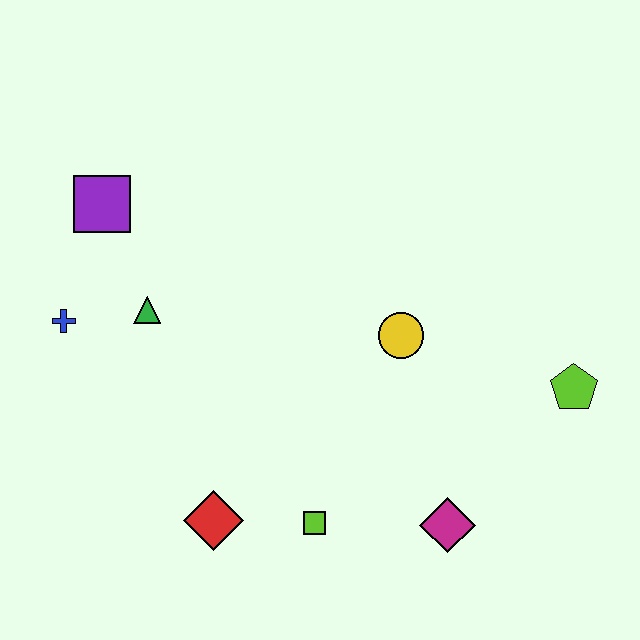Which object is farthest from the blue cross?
The lime pentagon is farthest from the blue cross.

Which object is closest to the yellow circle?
The lime pentagon is closest to the yellow circle.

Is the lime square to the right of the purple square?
Yes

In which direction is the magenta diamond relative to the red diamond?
The magenta diamond is to the right of the red diamond.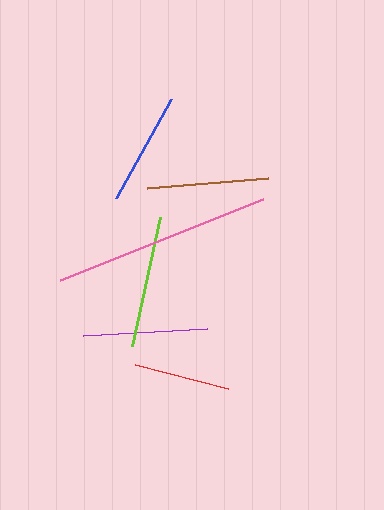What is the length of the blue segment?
The blue segment is approximately 113 pixels long.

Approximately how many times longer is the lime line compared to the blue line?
The lime line is approximately 1.2 times the length of the blue line.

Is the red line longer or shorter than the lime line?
The lime line is longer than the red line.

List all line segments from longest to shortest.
From longest to shortest: pink, lime, purple, brown, blue, red.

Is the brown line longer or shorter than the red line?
The brown line is longer than the red line.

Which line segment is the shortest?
The red line is the shortest at approximately 96 pixels.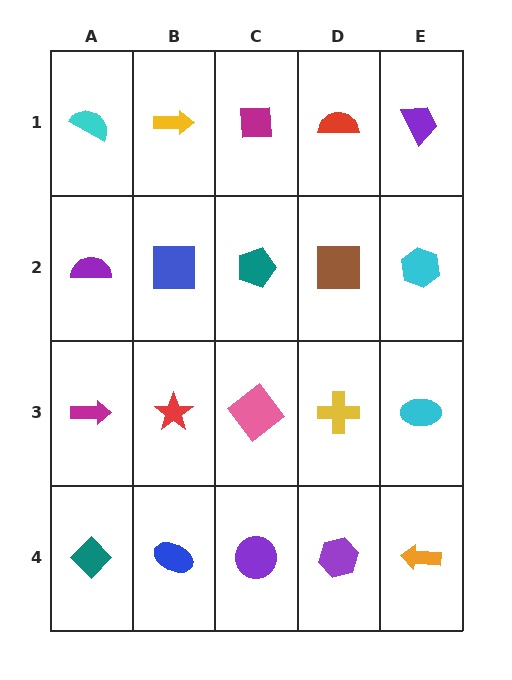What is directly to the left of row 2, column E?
A brown square.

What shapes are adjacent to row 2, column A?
A cyan semicircle (row 1, column A), a magenta arrow (row 3, column A), a blue square (row 2, column B).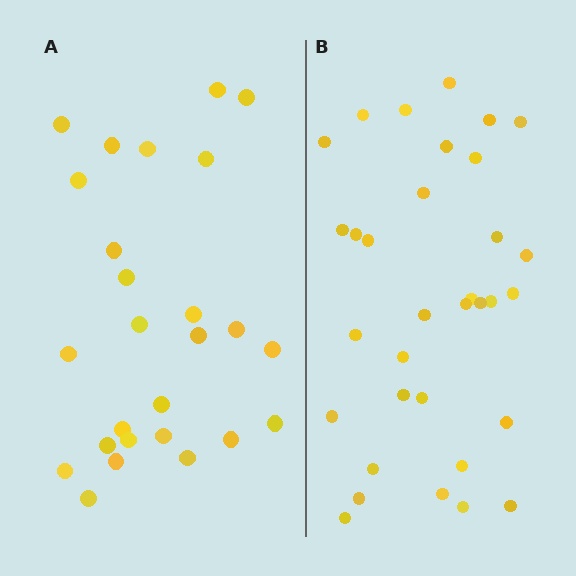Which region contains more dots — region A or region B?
Region B (the right region) has more dots.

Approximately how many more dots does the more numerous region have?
Region B has roughly 8 or so more dots than region A.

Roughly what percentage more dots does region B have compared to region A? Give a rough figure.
About 25% more.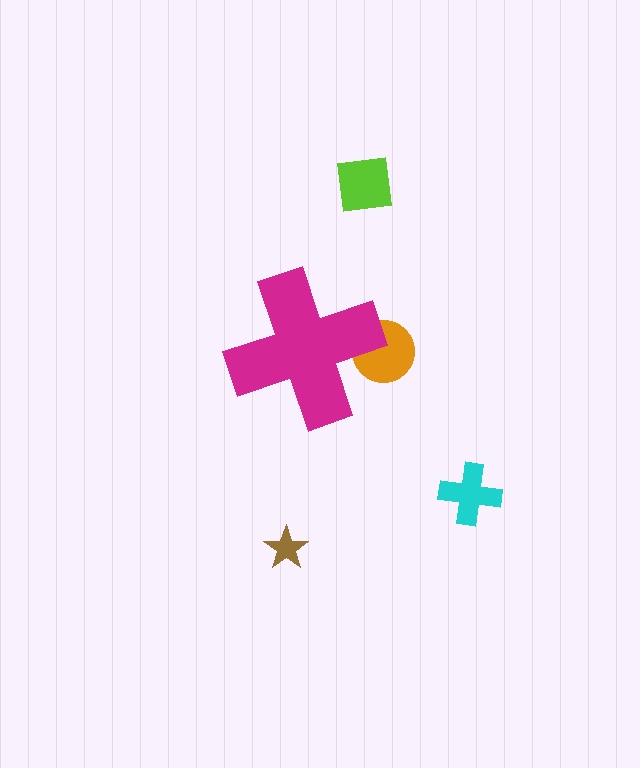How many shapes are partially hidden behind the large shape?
1 shape is partially hidden.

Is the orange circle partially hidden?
Yes, the orange circle is partially hidden behind the magenta cross.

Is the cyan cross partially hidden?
No, the cyan cross is fully visible.